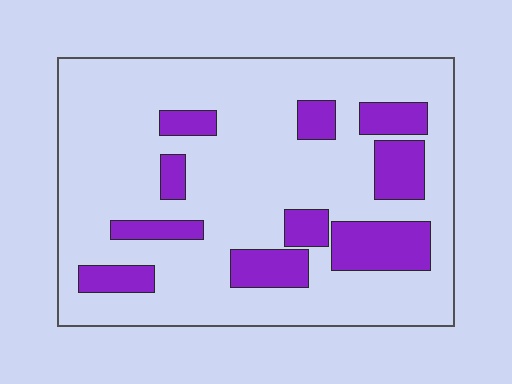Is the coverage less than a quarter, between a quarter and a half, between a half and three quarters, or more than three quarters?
Less than a quarter.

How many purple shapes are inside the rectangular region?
10.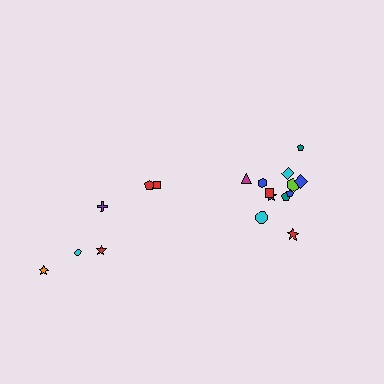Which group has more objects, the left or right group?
The right group.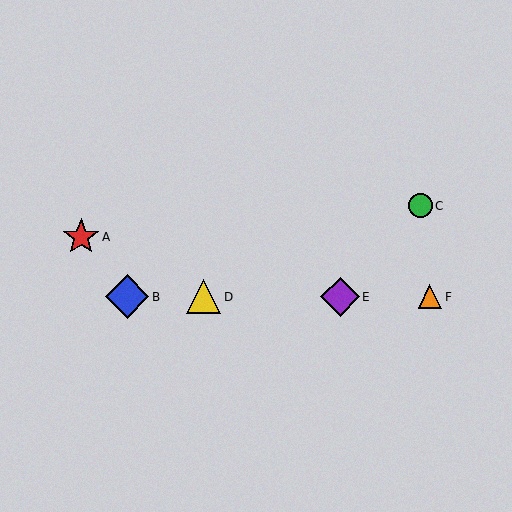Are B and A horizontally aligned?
No, B is at y≈297 and A is at y≈237.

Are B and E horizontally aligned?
Yes, both are at y≈297.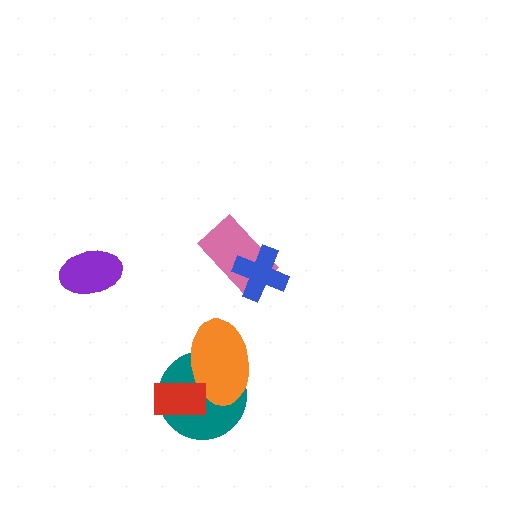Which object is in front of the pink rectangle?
The blue cross is in front of the pink rectangle.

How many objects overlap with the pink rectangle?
1 object overlaps with the pink rectangle.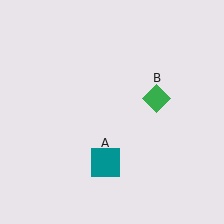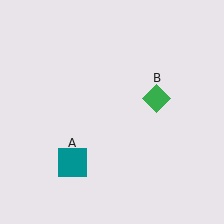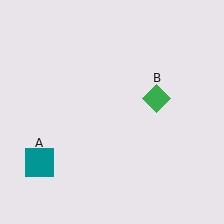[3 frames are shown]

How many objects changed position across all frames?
1 object changed position: teal square (object A).